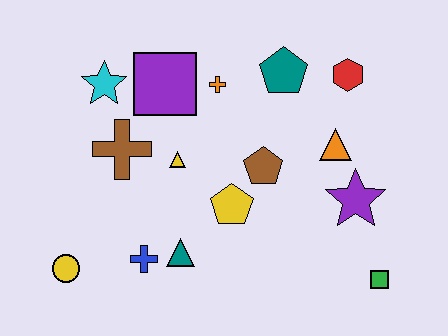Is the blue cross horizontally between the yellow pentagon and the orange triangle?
No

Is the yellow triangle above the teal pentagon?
No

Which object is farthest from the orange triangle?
The yellow circle is farthest from the orange triangle.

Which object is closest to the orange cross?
The purple square is closest to the orange cross.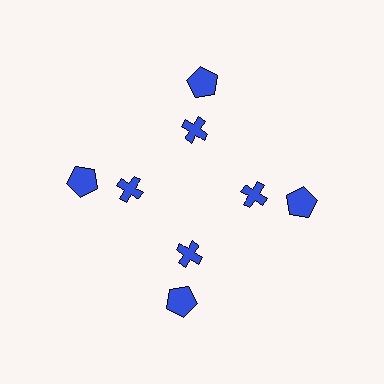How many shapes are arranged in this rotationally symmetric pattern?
There are 8 shapes, arranged in 4 groups of 2.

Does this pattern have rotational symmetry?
Yes, this pattern has 4-fold rotational symmetry. It looks the same after rotating 90 degrees around the center.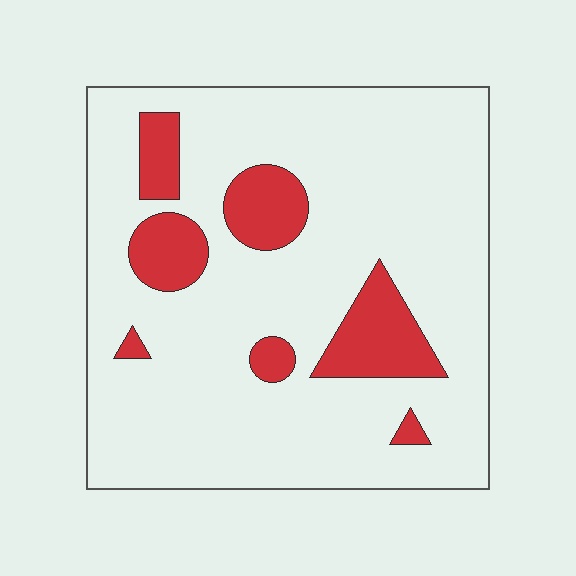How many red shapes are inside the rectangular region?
7.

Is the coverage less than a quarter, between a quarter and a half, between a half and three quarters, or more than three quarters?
Less than a quarter.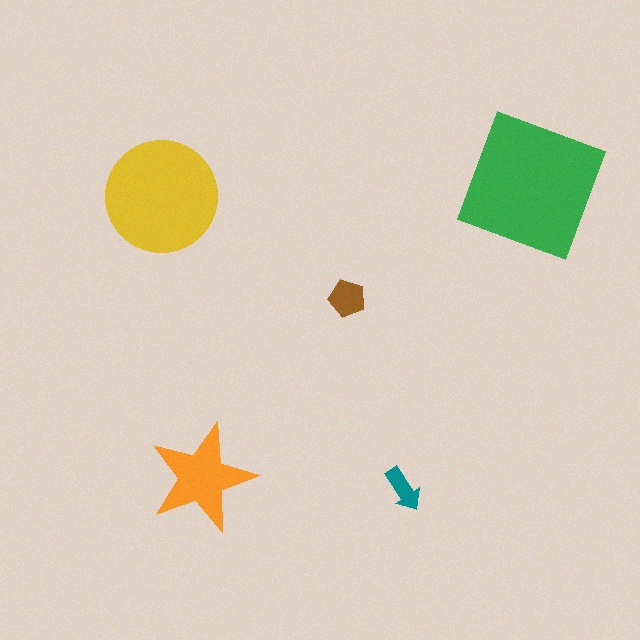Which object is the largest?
The green square.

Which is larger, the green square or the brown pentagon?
The green square.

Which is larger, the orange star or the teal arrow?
The orange star.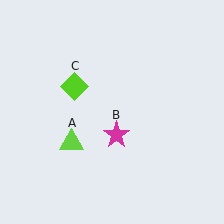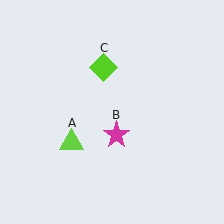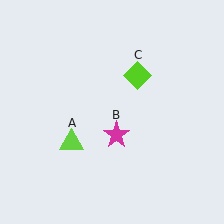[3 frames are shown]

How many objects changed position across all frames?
1 object changed position: lime diamond (object C).